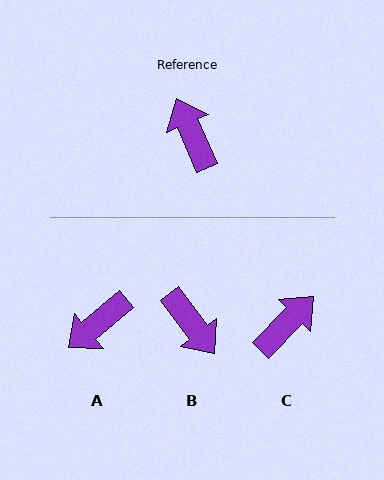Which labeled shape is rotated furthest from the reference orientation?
B, about 166 degrees away.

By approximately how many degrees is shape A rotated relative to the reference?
Approximately 106 degrees counter-clockwise.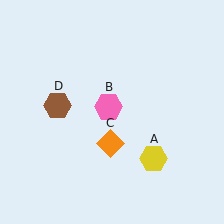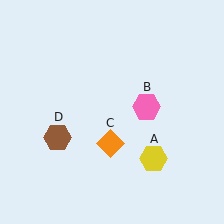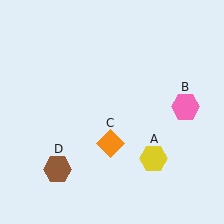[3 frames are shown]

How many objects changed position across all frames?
2 objects changed position: pink hexagon (object B), brown hexagon (object D).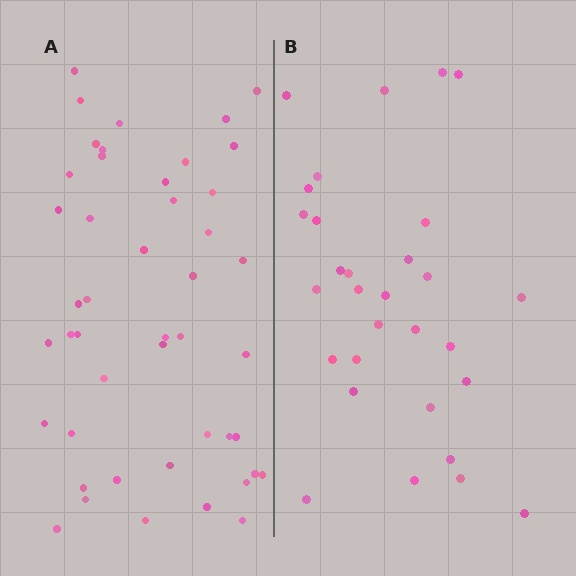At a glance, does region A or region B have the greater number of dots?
Region A (the left region) has more dots.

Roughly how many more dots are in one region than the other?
Region A has approximately 15 more dots than region B.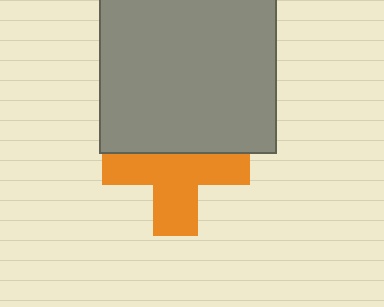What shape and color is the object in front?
The object in front is a gray square.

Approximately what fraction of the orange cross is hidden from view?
Roughly 39% of the orange cross is hidden behind the gray square.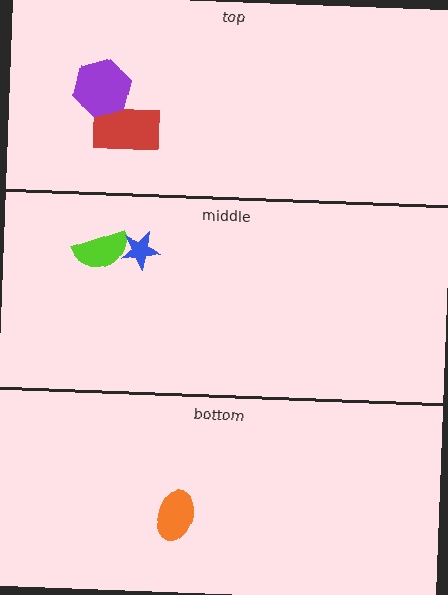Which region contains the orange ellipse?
The bottom region.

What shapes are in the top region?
The red rectangle, the purple hexagon.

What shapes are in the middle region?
The lime semicircle, the blue star.